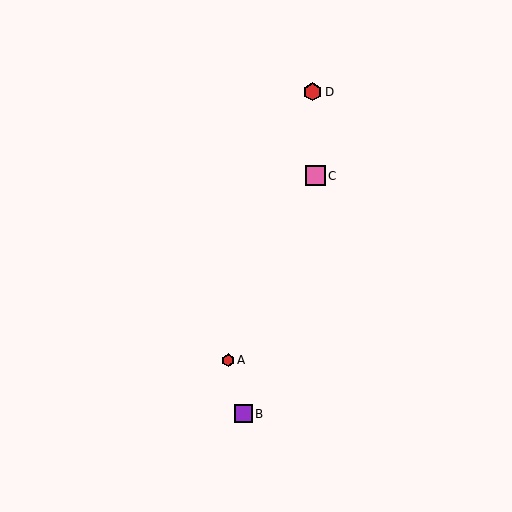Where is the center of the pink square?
The center of the pink square is at (315, 176).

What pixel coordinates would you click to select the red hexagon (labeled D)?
Click at (313, 92) to select the red hexagon D.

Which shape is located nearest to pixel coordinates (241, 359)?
The red hexagon (labeled A) at (228, 360) is nearest to that location.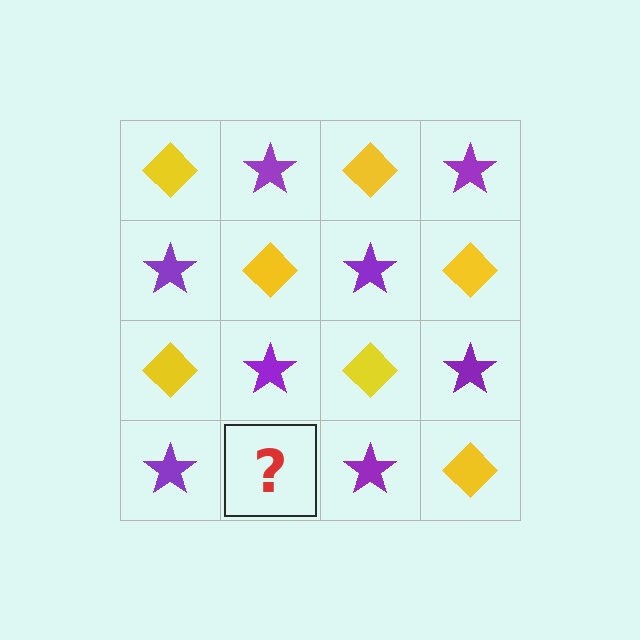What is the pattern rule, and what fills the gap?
The rule is that it alternates yellow diamond and purple star in a checkerboard pattern. The gap should be filled with a yellow diamond.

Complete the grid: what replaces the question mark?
The question mark should be replaced with a yellow diamond.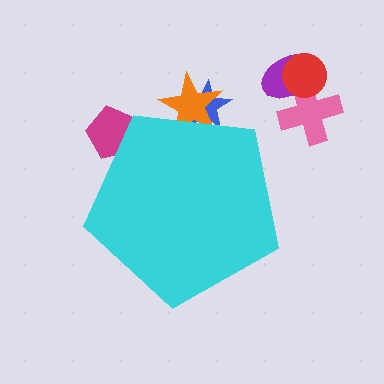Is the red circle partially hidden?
No, the red circle is fully visible.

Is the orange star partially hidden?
Yes, the orange star is partially hidden behind the cyan pentagon.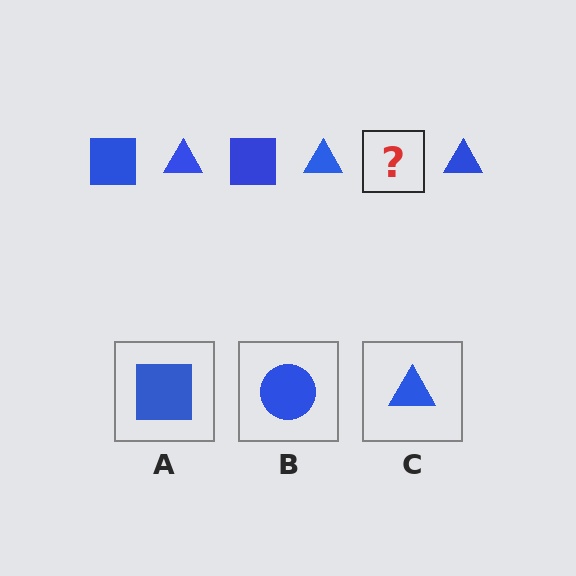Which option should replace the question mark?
Option A.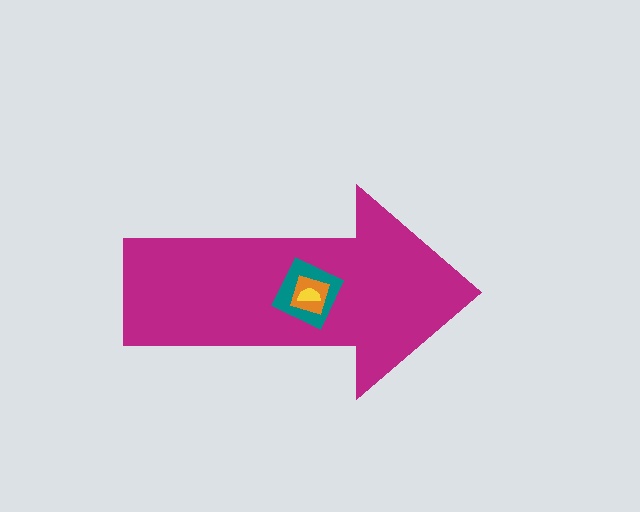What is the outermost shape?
The magenta arrow.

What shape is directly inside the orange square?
The yellow semicircle.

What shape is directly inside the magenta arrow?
The teal diamond.